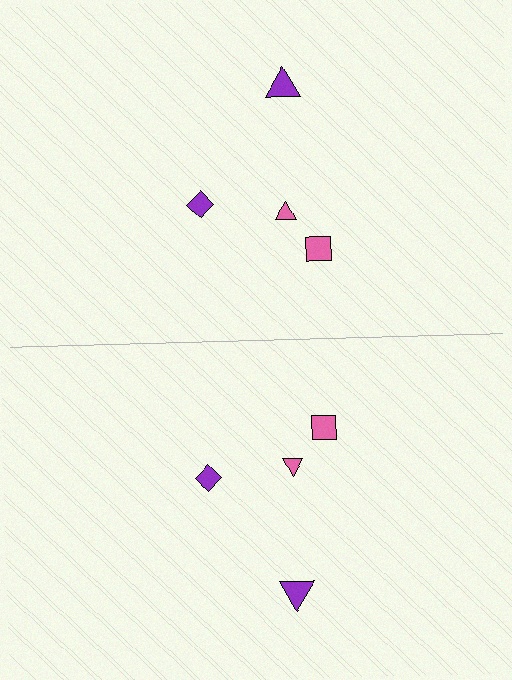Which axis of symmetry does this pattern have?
The pattern has a horizontal axis of symmetry running through the center of the image.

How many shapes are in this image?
There are 8 shapes in this image.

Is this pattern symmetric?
Yes, this pattern has bilateral (reflection) symmetry.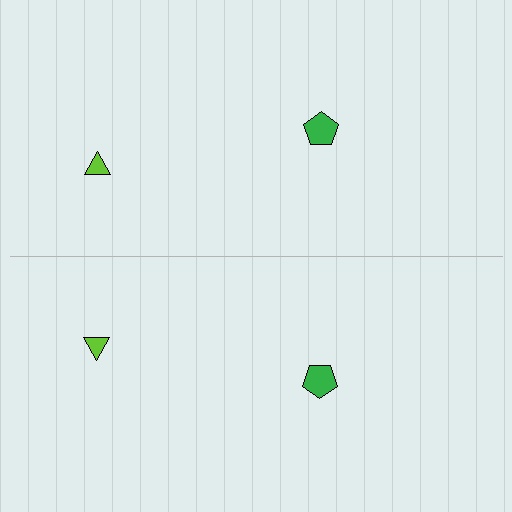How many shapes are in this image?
There are 4 shapes in this image.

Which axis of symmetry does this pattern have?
The pattern has a horizontal axis of symmetry running through the center of the image.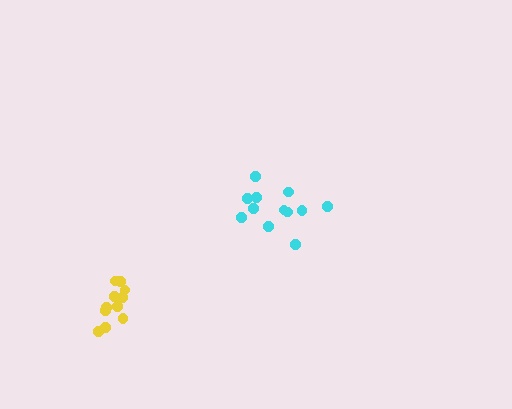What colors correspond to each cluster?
The clusters are colored: cyan, yellow.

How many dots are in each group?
Group 1: 12 dots, Group 2: 11 dots (23 total).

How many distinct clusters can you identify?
There are 2 distinct clusters.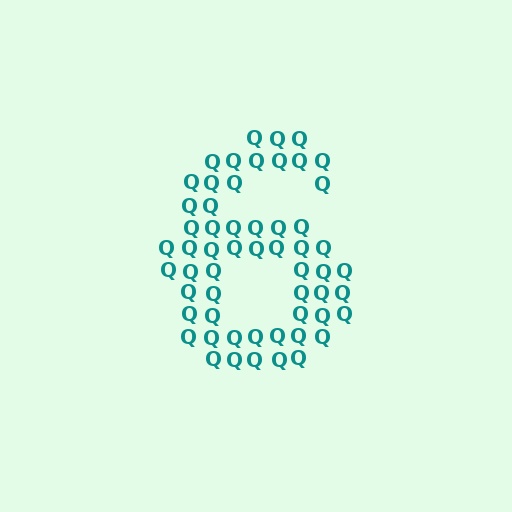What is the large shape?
The large shape is the digit 6.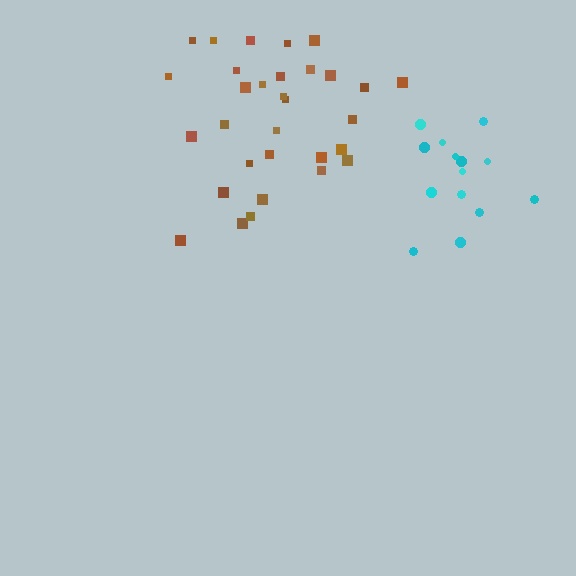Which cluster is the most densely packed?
Cyan.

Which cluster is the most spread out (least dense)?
Brown.